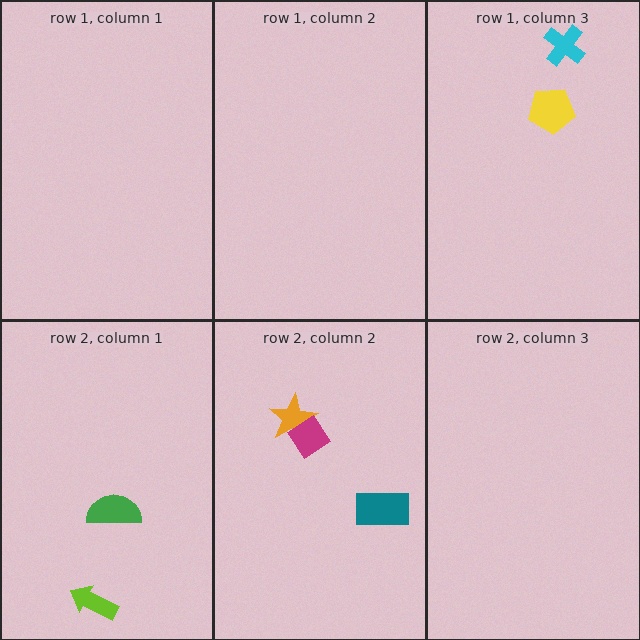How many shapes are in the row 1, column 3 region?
2.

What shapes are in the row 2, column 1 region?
The green semicircle, the lime arrow.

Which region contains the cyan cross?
The row 1, column 3 region.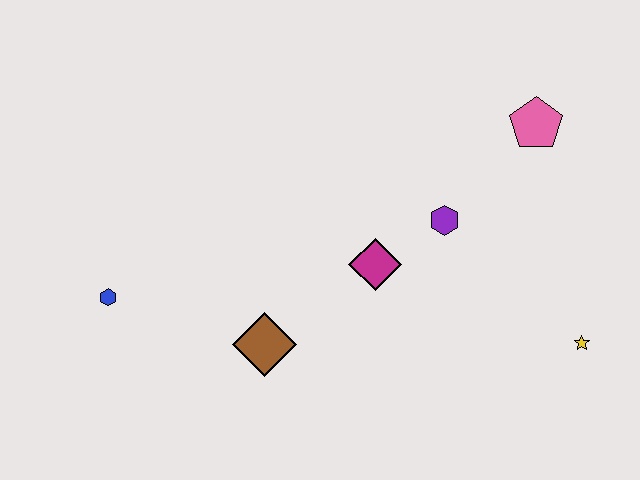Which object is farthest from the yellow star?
The blue hexagon is farthest from the yellow star.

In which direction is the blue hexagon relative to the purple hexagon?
The blue hexagon is to the left of the purple hexagon.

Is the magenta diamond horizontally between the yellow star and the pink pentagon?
No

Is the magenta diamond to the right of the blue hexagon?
Yes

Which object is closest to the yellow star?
The purple hexagon is closest to the yellow star.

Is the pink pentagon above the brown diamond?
Yes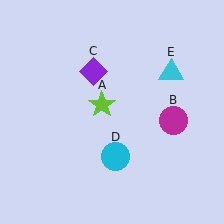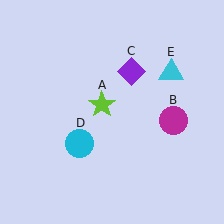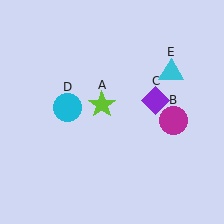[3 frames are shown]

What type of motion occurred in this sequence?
The purple diamond (object C), cyan circle (object D) rotated clockwise around the center of the scene.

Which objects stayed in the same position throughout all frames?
Lime star (object A) and magenta circle (object B) and cyan triangle (object E) remained stationary.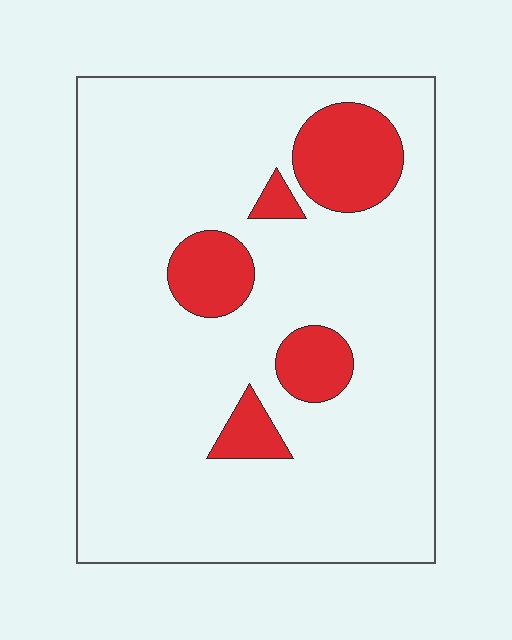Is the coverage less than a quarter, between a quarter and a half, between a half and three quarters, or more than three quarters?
Less than a quarter.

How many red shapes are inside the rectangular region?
5.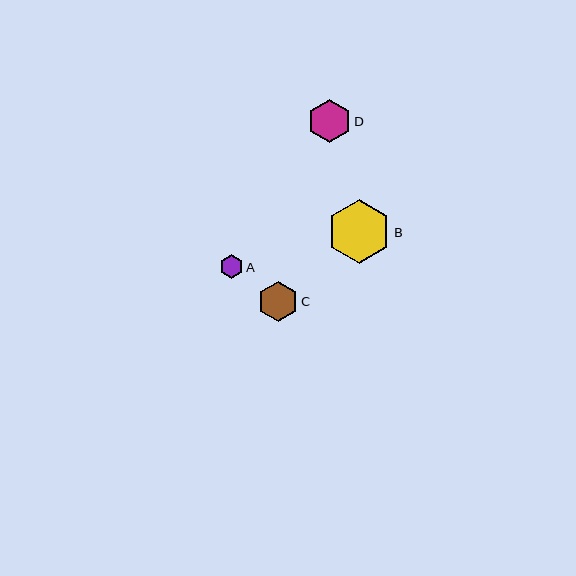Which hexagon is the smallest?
Hexagon A is the smallest with a size of approximately 24 pixels.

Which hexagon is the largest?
Hexagon B is the largest with a size of approximately 64 pixels.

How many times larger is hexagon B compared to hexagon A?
Hexagon B is approximately 2.7 times the size of hexagon A.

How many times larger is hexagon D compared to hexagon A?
Hexagon D is approximately 1.8 times the size of hexagon A.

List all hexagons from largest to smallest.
From largest to smallest: B, D, C, A.